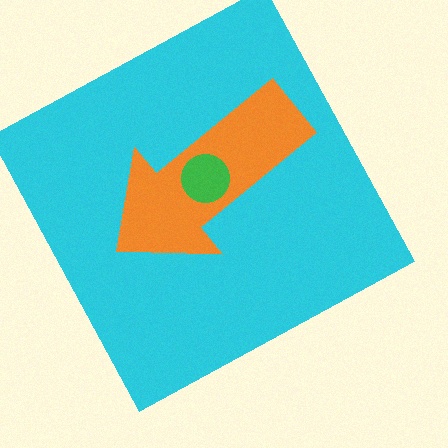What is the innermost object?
The green circle.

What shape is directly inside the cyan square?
The orange arrow.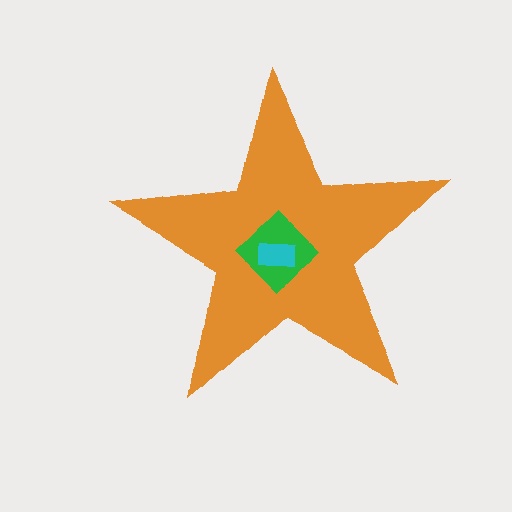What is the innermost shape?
The cyan rectangle.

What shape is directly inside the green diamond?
The cyan rectangle.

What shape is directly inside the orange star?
The green diamond.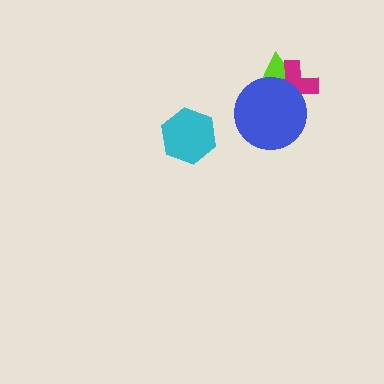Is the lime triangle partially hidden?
Yes, it is partially covered by another shape.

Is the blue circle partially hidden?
No, no other shape covers it.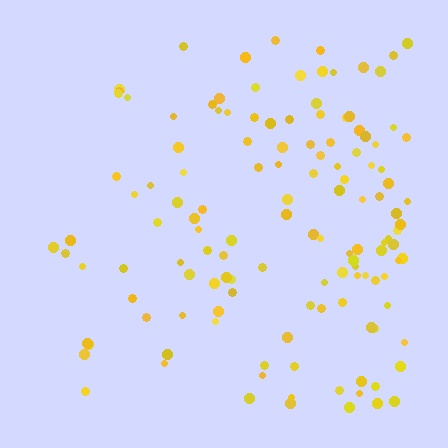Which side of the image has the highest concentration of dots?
The right.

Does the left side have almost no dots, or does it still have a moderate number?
Still a moderate number, just noticeably fewer than the right.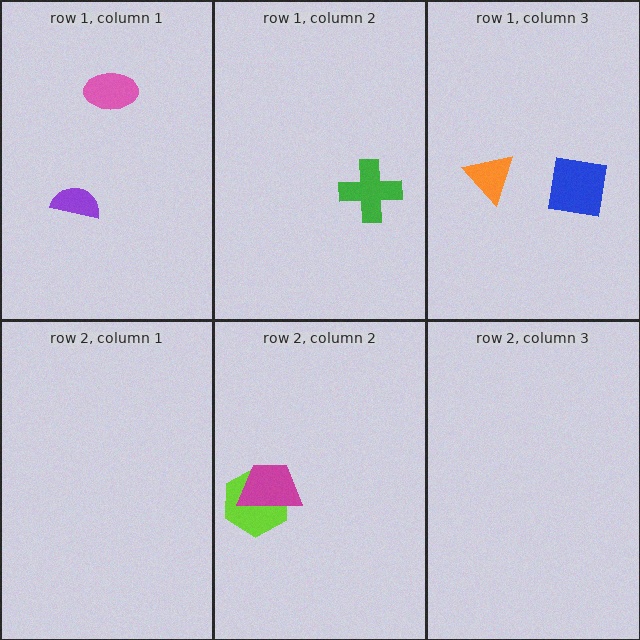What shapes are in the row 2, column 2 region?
The lime hexagon, the magenta trapezoid.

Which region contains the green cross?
The row 1, column 2 region.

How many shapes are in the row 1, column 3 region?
2.